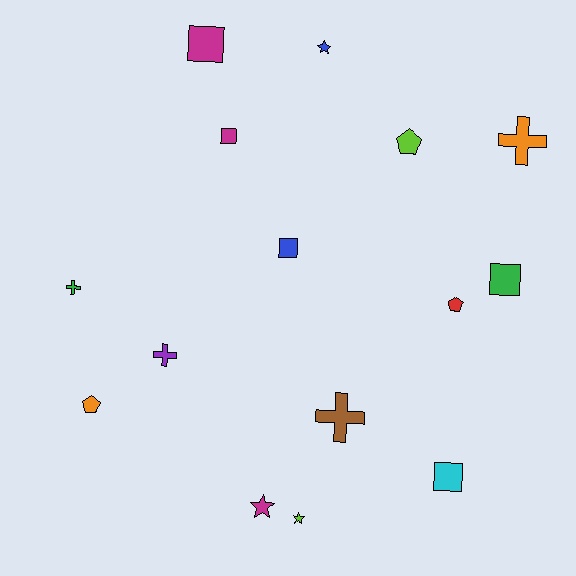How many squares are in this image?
There are 5 squares.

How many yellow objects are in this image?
There are no yellow objects.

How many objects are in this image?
There are 15 objects.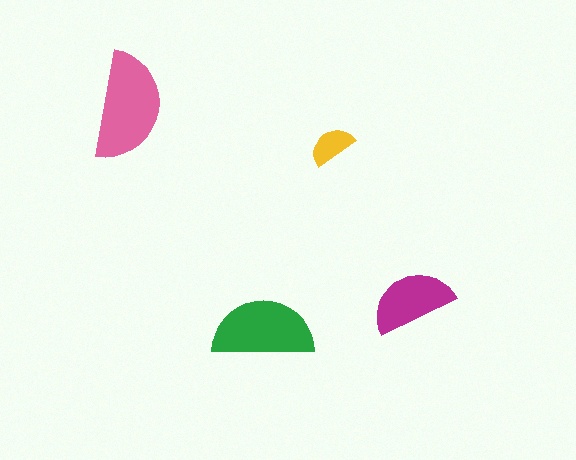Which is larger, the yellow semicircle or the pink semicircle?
The pink one.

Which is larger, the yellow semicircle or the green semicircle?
The green one.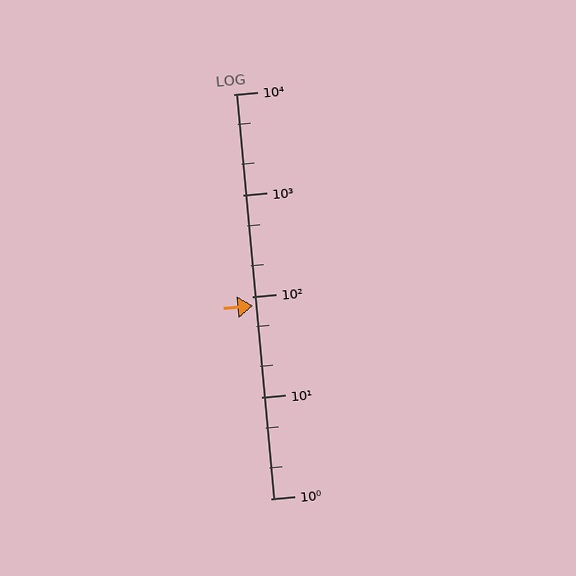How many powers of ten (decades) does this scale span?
The scale spans 4 decades, from 1 to 10000.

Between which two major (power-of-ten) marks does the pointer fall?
The pointer is between 10 and 100.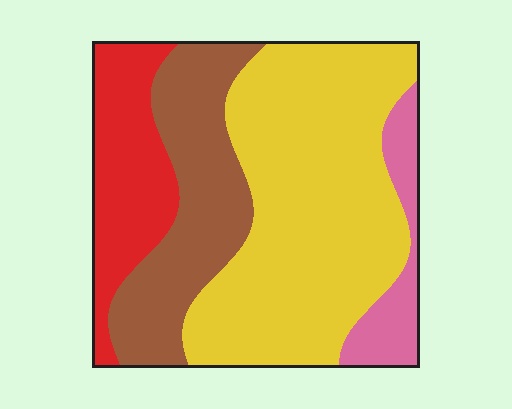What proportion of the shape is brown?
Brown covers 24% of the shape.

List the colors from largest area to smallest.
From largest to smallest: yellow, brown, red, pink.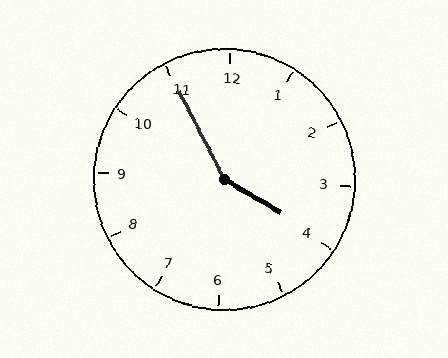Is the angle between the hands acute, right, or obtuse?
It is obtuse.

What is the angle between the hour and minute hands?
Approximately 148 degrees.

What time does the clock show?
3:55.